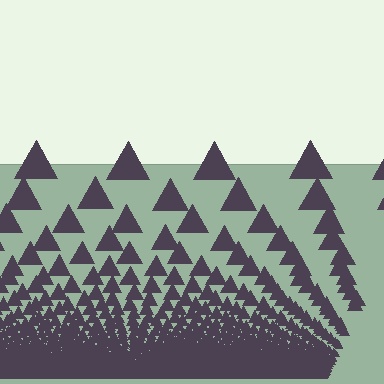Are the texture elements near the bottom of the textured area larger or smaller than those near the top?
Smaller. The gradient is inverted — elements near the bottom are smaller and denser.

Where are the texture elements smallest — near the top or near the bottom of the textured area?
Near the bottom.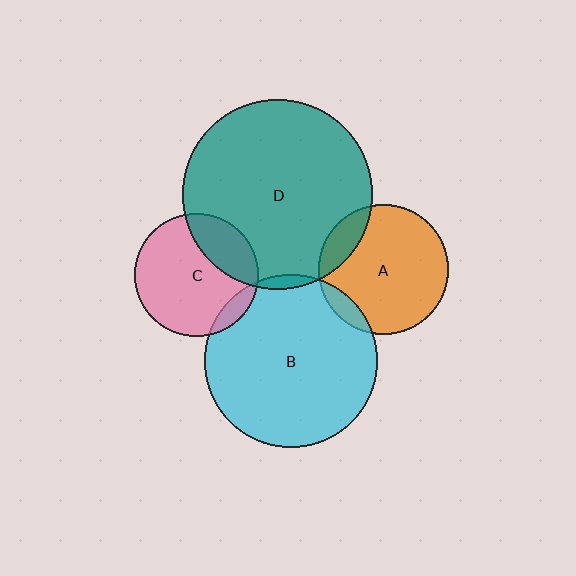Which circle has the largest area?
Circle D (teal).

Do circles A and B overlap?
Yes.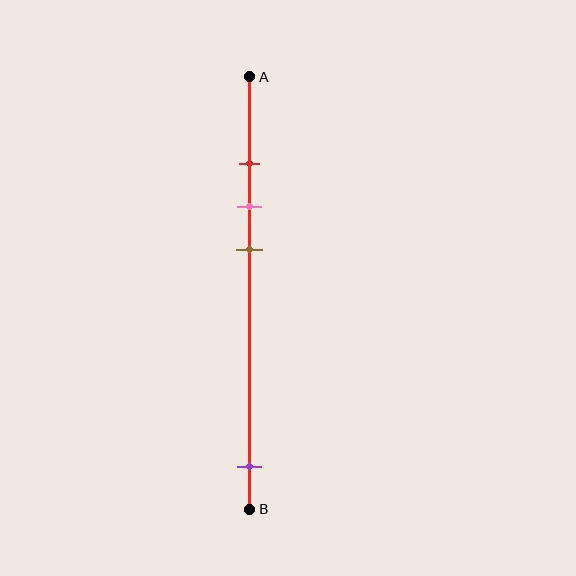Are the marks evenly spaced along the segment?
No, the marks are not evenly spaced.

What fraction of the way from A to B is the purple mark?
The purple mark is approximately 90% (0.9) of the way from A to B.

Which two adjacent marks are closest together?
The red and pink marks are the closest adjacent pair.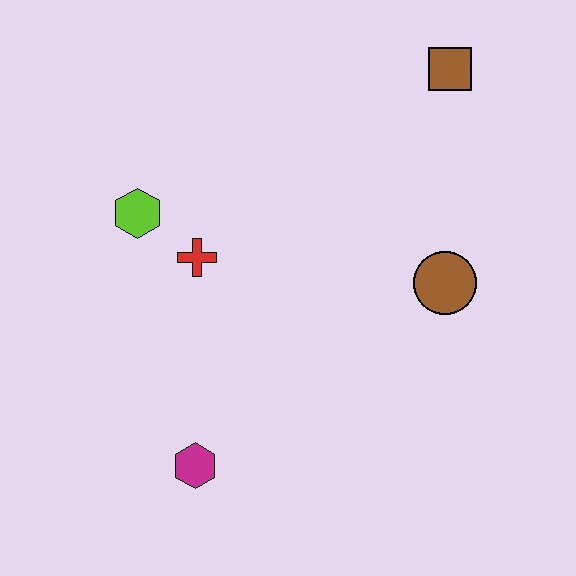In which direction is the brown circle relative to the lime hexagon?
The brown circle is to the right of the lime hexagon.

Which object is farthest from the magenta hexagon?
The brown square is farthest from the magenta hexagon.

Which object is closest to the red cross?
The lime hexagon is closest to the red cross.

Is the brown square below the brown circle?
No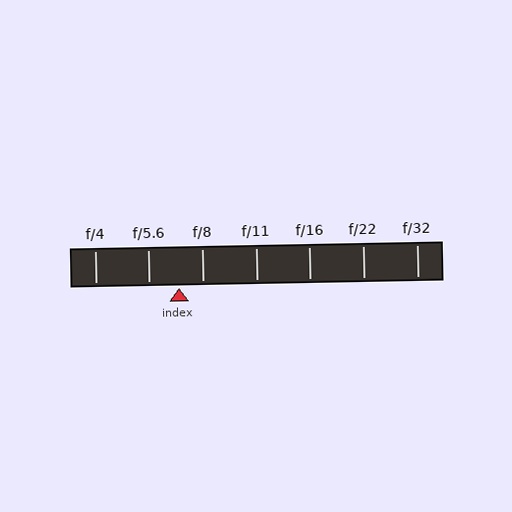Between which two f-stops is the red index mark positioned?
The index mark is between f/5.6 and f/8.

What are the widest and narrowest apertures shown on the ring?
The widest aperture shown is f/4 and the narrowest is f/32.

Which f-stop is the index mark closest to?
The index mark is closest to f/8.